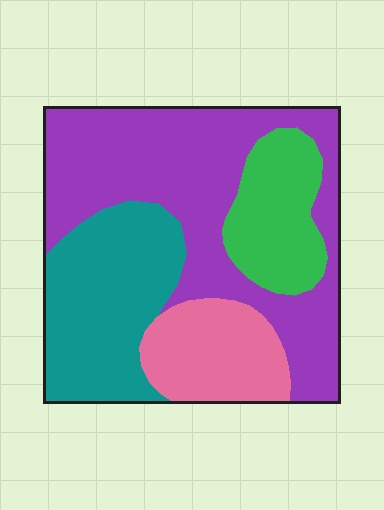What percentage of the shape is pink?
Pink takes up about one sixth (1/6) of the shape.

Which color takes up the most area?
Purple, at roughly 45%.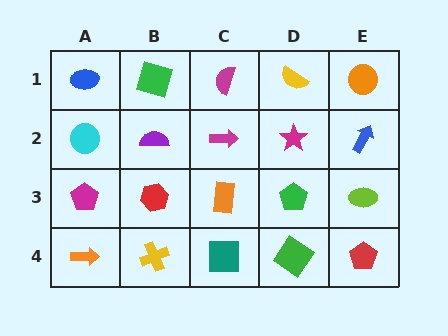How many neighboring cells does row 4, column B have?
3.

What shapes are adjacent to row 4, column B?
A red hexagon (row 3, column B), an orange arrow (row 4, column A), a teal square (row 4, column C).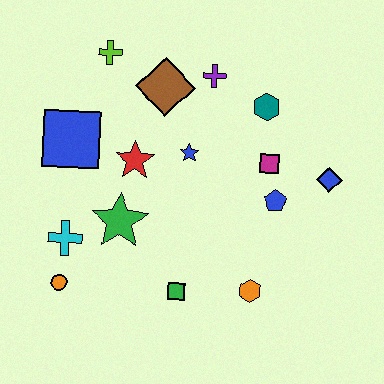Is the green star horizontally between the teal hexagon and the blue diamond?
No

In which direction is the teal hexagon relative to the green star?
The teal hexagon is to the right of the green star.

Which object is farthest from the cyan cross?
The blue diamond is farthest from the cyan cross.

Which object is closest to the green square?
The orange hexagon is closest to the green square.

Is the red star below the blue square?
Yes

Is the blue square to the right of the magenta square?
No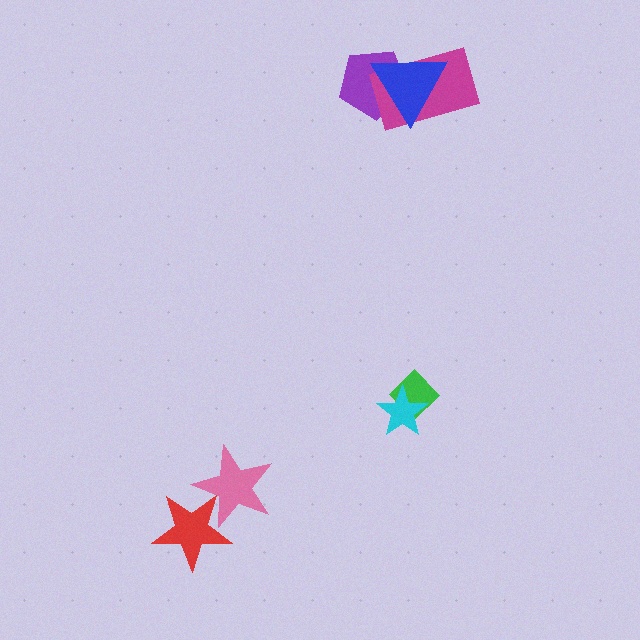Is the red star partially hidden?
No, no other shape covers it.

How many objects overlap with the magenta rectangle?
2 objects overlap with the magenta rectangle.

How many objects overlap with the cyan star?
1 object overlaps with the cyan star.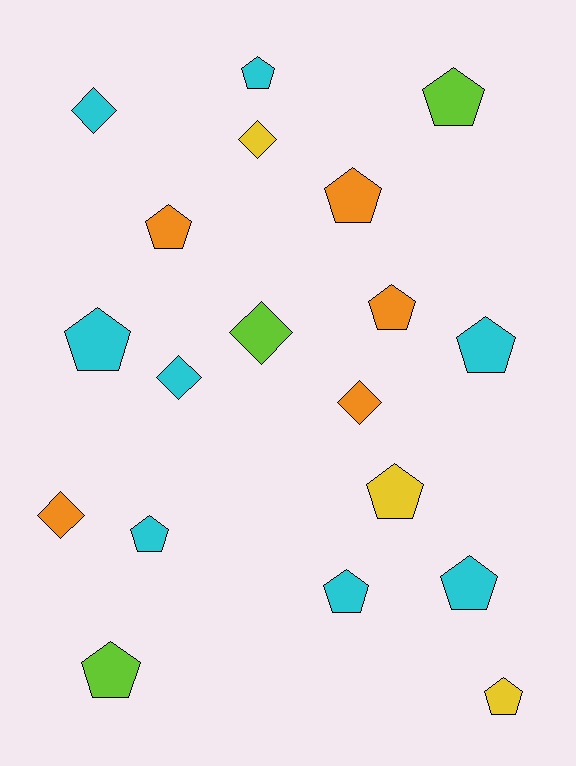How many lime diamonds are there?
There is 1 lime diamond.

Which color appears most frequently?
Cyan, with 8 objects.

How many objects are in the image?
There are 19 objects.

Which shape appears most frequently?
Pentagon, with 13 objects.